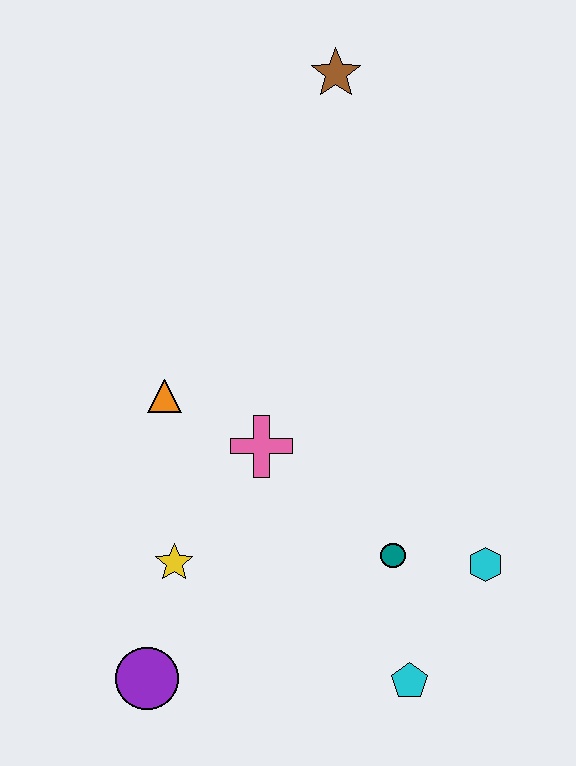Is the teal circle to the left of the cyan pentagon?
Yes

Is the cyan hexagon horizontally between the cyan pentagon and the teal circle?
No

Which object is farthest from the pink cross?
The brown star is farthest from the pink cross.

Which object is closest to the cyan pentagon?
The teal circle is closest to the cyan pentagon.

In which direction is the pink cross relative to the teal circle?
The pink cross is to the left of the teal circle.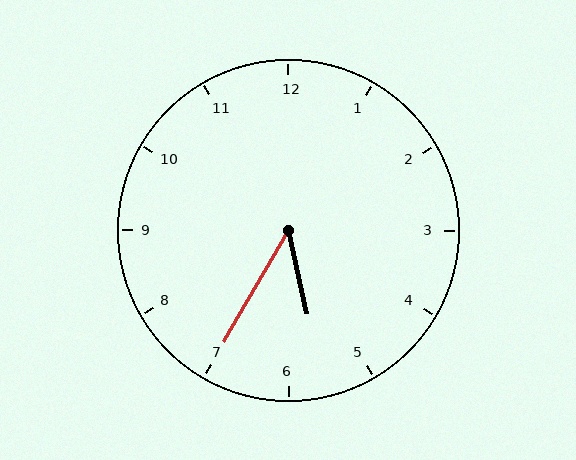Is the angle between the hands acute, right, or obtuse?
It is acute.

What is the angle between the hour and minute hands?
Approximately 42 degrees.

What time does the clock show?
5:35.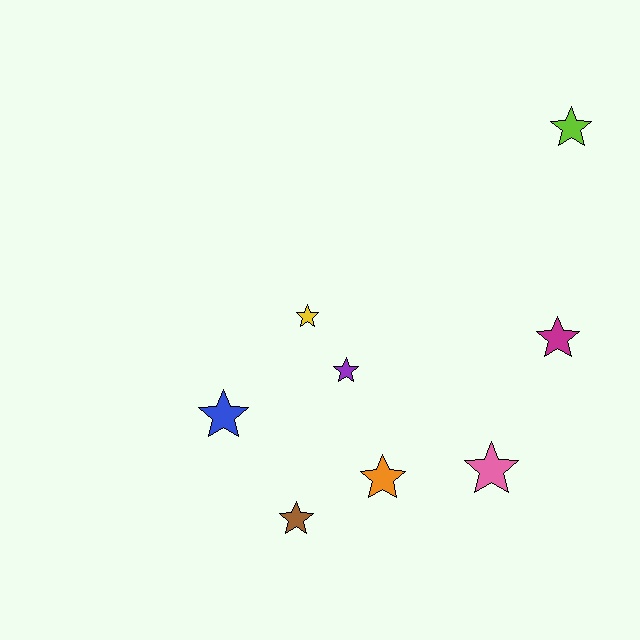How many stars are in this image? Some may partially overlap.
There are 8 stars.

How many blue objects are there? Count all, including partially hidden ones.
There is 1 blue object.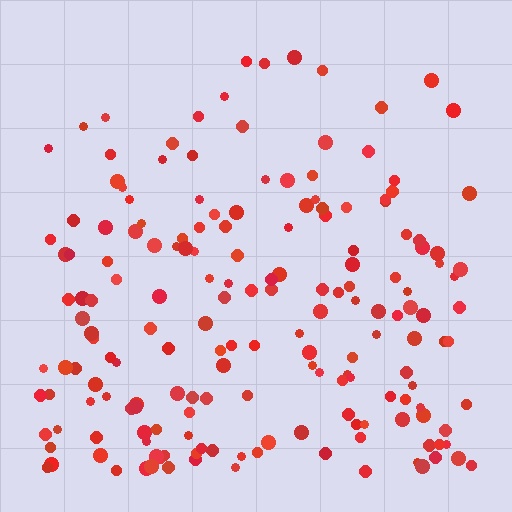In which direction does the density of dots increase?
From top to bottom, with the bottom side densest.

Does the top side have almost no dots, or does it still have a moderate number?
Still a moderate number, just noticeably fewer than the bottom.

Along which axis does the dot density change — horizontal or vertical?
Vertical.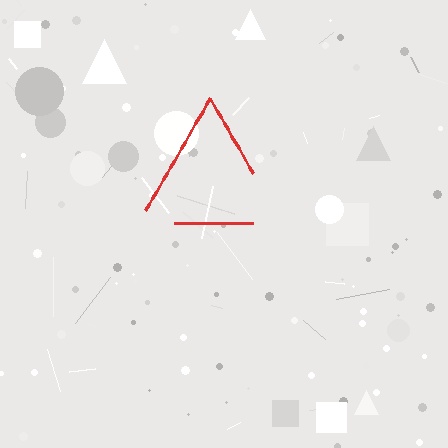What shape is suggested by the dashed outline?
The dashed outline suggests a triangle.